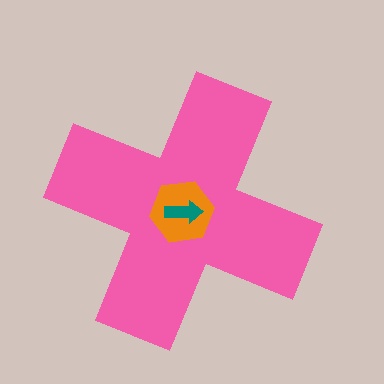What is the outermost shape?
The pink cross.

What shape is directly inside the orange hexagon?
The teal arrow.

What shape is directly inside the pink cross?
The orange hexagon.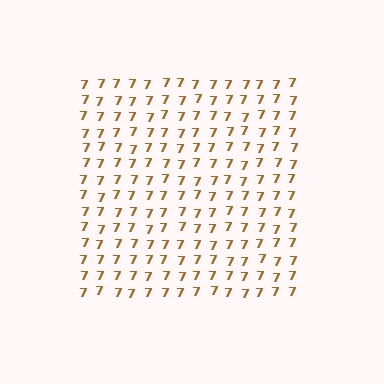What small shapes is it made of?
It is made of small digit 7's.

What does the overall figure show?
The overall figure shows a square.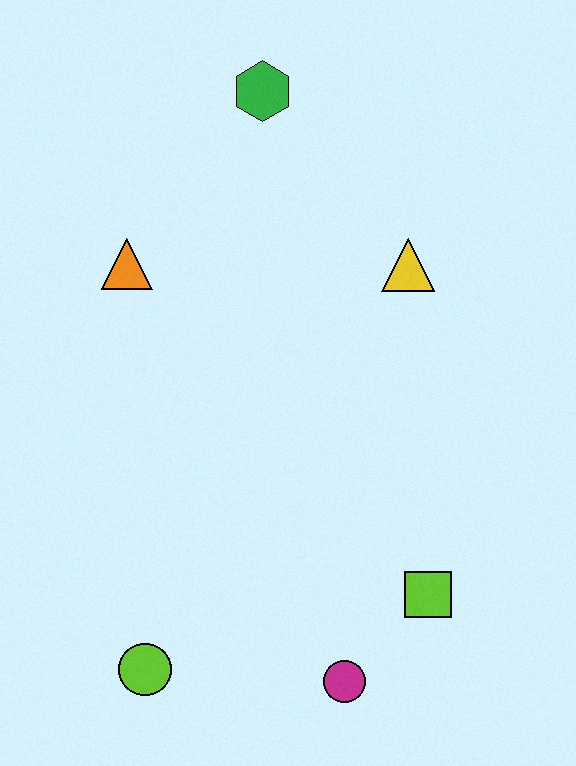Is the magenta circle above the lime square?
No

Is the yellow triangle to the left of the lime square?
Yes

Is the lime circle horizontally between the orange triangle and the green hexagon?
Yes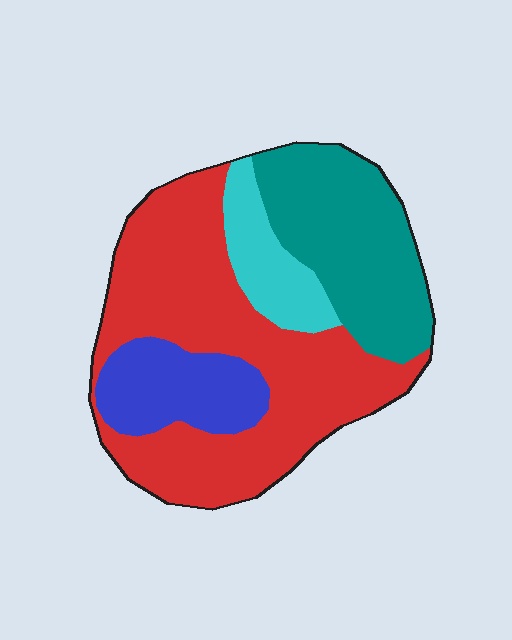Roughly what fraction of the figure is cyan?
Cyan covers roughly 10% of the figure.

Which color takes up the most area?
Red, at roughly 50%.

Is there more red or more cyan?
Red.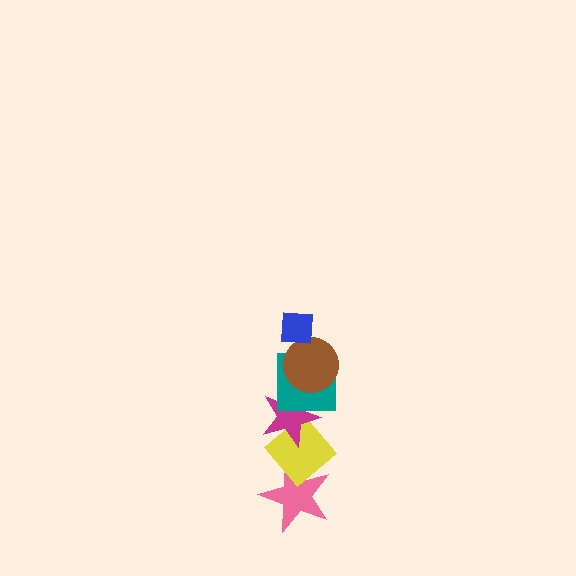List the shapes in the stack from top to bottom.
From top to bottom: the blue square, the brown circle, the teal square, the magenta star, the yellow diamond, the pink star.